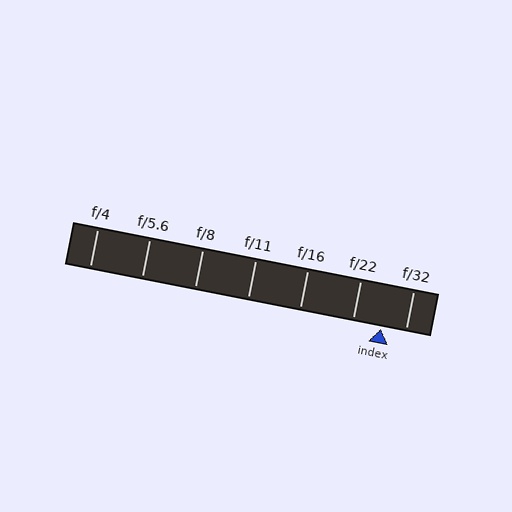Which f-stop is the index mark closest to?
The index mark is closest to f/32.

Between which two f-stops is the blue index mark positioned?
The index mark is between f/22 and f/32.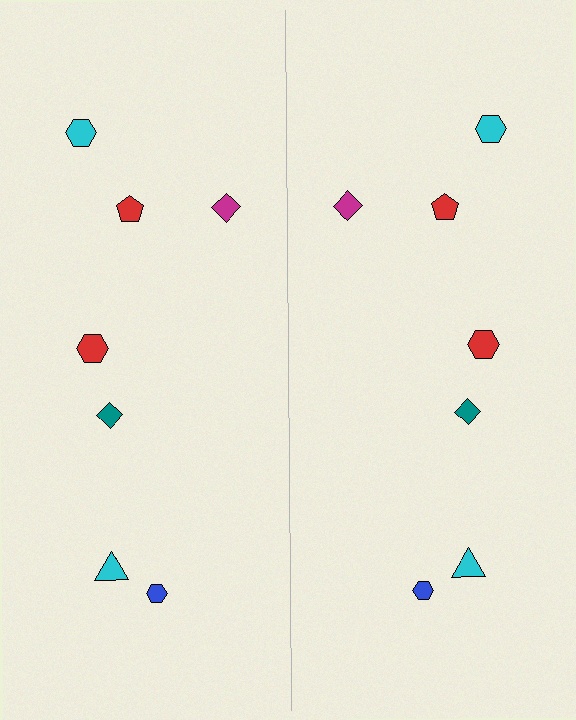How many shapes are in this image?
There are 14 shapes in this image.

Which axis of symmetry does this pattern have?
The pattern has a vertical axis of symmetry running through the center of the image.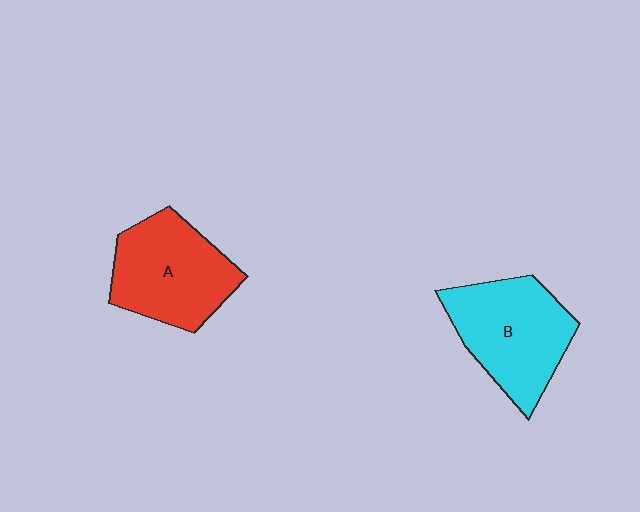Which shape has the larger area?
Shape B (cyan).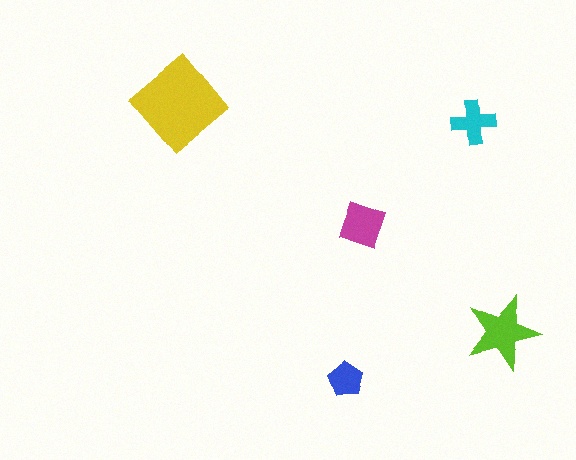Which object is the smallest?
The blue pentagon.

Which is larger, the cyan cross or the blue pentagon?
The cyan cross.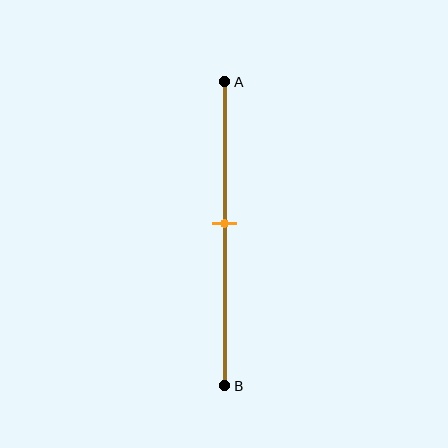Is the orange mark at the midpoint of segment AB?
No, the mark is at about 45% from A, not at the 50% midpoint.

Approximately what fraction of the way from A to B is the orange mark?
The orange mark is approximately 45% of the way from A to B.